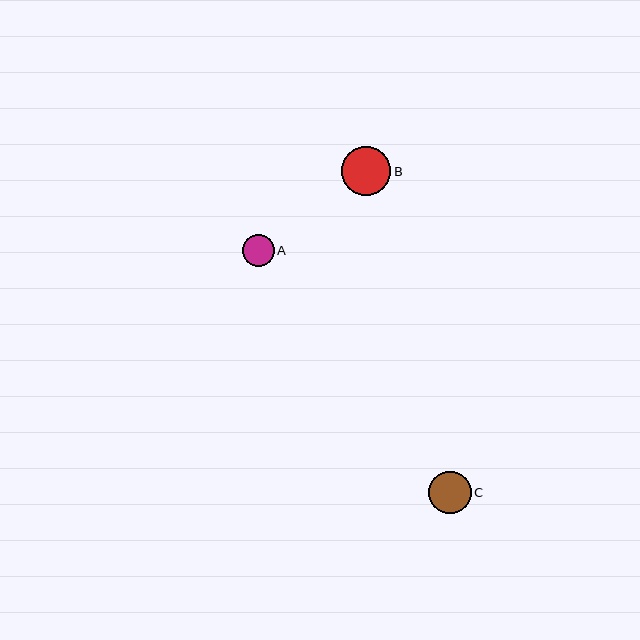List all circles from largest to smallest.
From largest to smallest: B, C, A.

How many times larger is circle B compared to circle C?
Circle B is approximately 1.2 times the size of circle C.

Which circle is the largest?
Circle B is the largest with a size of approximately 49 pixels.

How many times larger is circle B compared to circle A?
Circle B is approximately 1.5 times the size of circle A.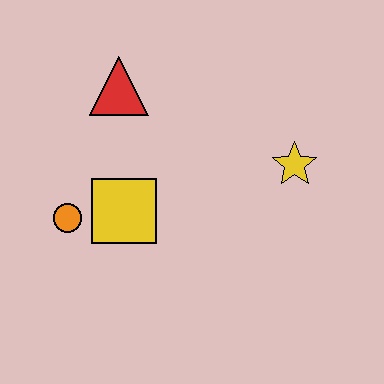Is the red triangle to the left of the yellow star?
Yes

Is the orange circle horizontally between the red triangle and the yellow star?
No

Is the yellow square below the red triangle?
Yes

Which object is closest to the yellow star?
The yellow square is closest to the yellow star.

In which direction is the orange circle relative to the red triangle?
The orange circle is below the red triangle.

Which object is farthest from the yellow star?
The orange circle is farthest from the yellow star.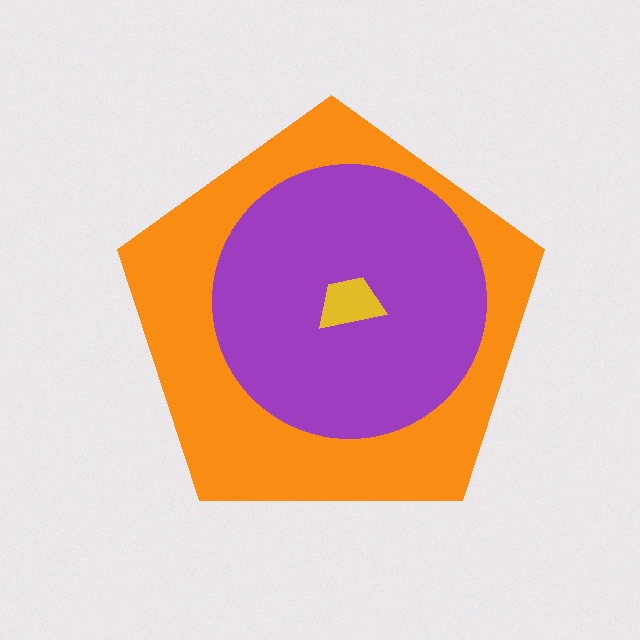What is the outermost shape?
The orange pentagon.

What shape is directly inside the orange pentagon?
The purple circle.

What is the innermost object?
The yellow trapezoid.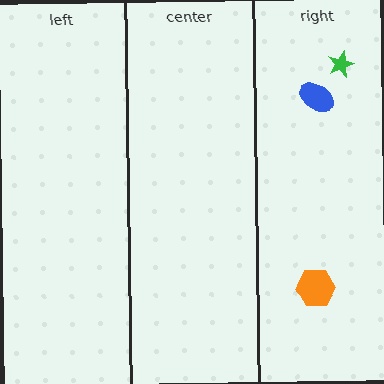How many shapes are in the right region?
3.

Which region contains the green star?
The right region.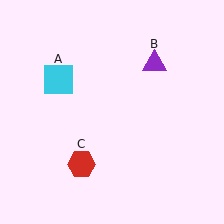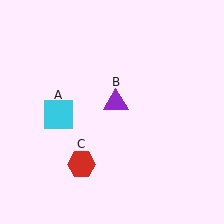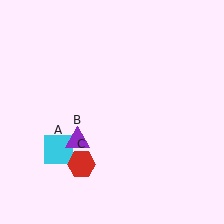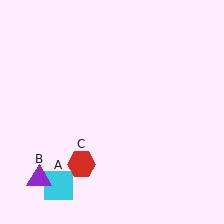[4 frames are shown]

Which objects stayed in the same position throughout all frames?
Red hexagon (object C) remained stationary.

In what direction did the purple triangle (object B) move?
The purple triangle (object B) moved down and to the left.